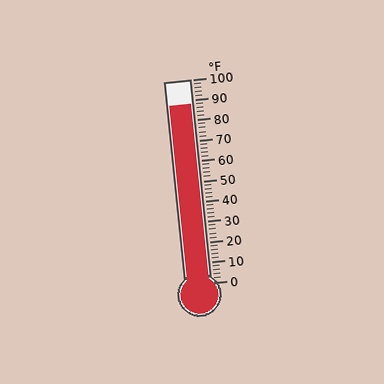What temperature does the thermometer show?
The thermometer shows approximately 88°F.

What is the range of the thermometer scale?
The thermometer scale ranges from 0°F to 100°F.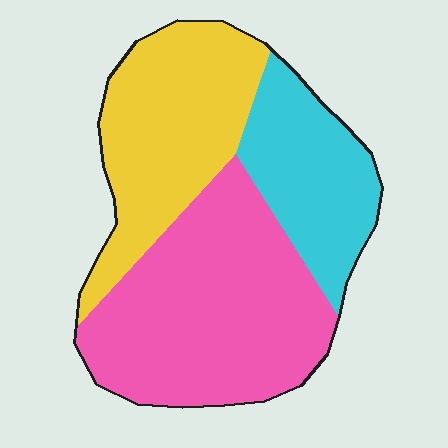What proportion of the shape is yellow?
Yellow covers about 30% of the shape.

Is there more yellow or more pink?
Pink.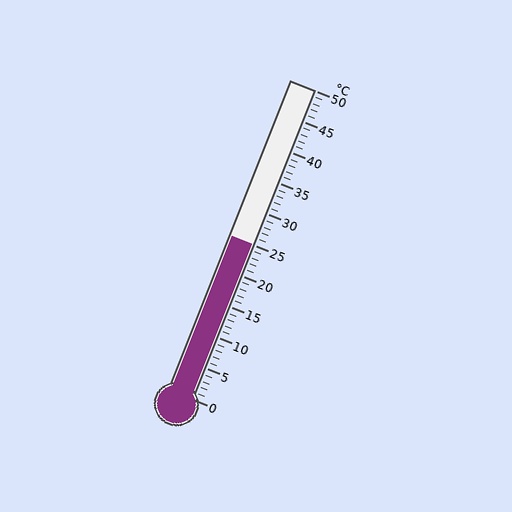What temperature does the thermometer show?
The thermometer shows approximately 25°C.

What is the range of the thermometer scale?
The thermometer scale ranges from 0°C to 50°C.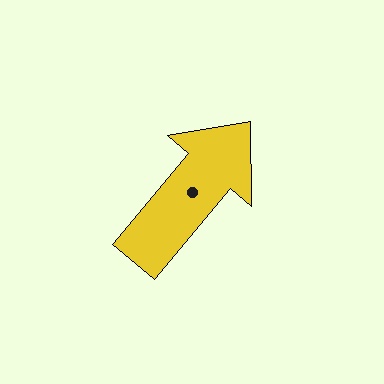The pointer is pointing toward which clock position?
Roughly 1 o'clock.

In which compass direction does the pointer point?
Northeast.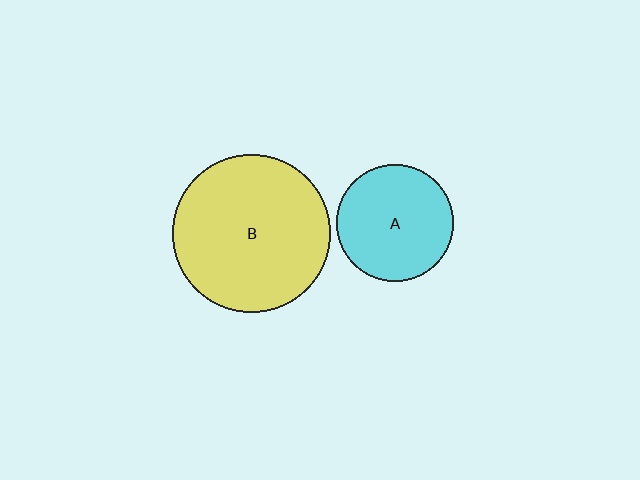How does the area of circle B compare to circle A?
Approximately 1.8 times.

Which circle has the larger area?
Circle B (yellow).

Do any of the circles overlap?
No, none of the circles overlap.